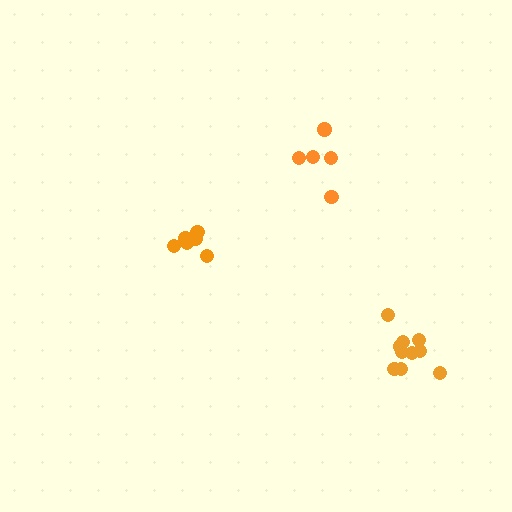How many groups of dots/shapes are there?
There are 3 groups.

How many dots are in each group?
Group 1: 10 dots, Group 2: 6 dots, Group 3: 5 dots (21 total).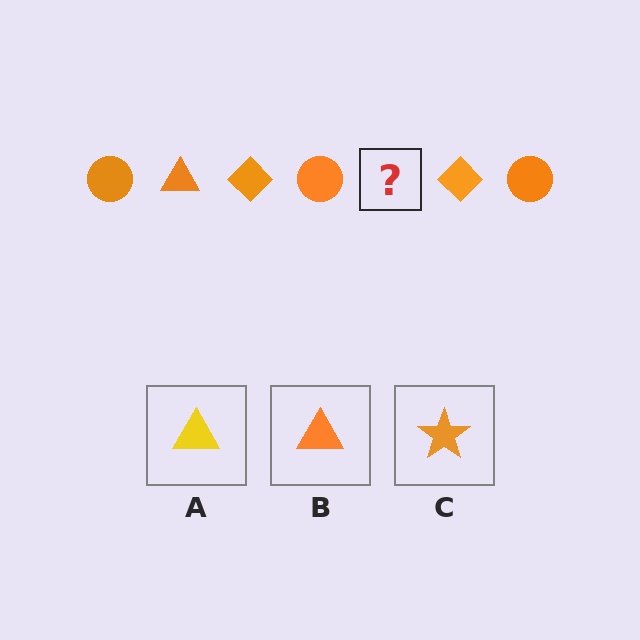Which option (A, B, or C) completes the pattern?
B.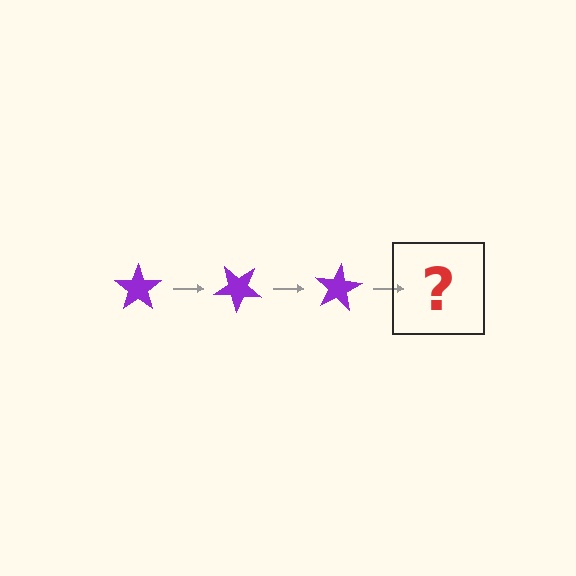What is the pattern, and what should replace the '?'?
The pattern is that the star rotates 40 degrees each step. The '?' should be a purple star rotated 120 degrees.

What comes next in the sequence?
The next element should be a purple star rotated 120 degrees.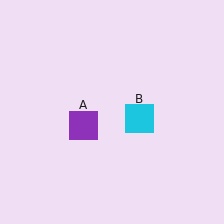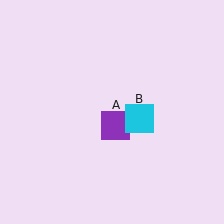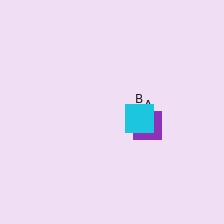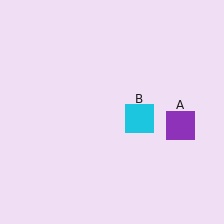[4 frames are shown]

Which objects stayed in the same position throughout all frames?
Cyan square (object B) remained stationary.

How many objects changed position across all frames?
1 object changed position: purple square (object A).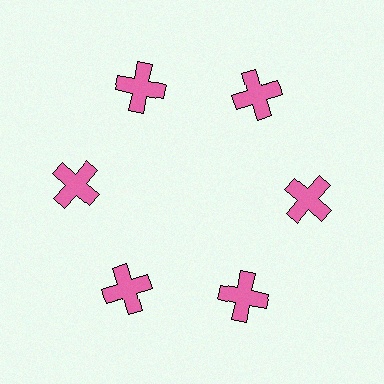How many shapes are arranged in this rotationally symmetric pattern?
There are 6 shapes, arranged in 6 groups of 1.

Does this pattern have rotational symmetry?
Yes, this pattern has 6-fold rotational symmetry. It looks the same after rotating 60 degrees around the center.